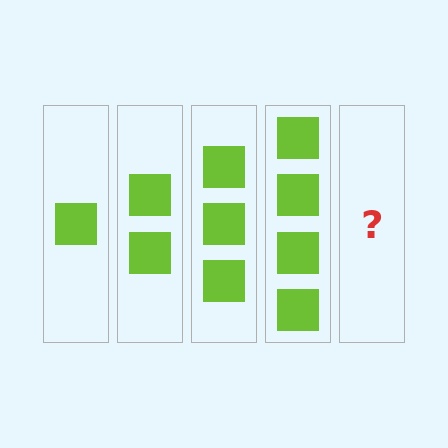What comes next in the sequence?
The next element should be 5 squares.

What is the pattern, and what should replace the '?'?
The pattern is that each step adds one more square. The '?' should be 5 squares.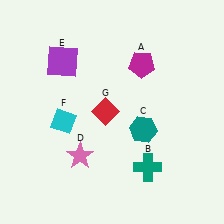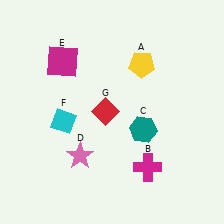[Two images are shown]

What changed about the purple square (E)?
In Image 1, E is purple. In Image 2, it changed to magenta.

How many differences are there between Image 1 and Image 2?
There are 3 differences between the two images.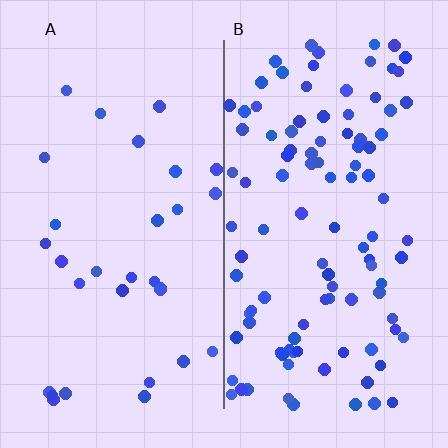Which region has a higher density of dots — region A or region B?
B (the right).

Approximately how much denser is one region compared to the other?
Approximately 3.4× — region B over region A.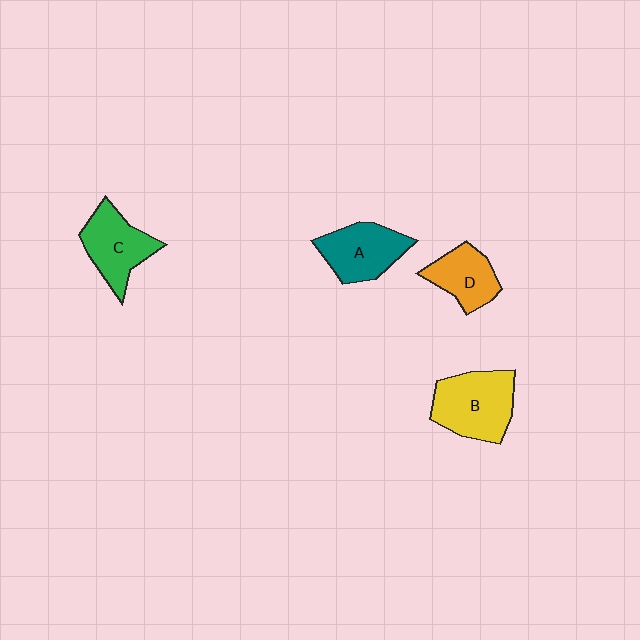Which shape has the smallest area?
Shape D (orange).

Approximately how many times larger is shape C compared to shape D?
Approximately 1.2 times.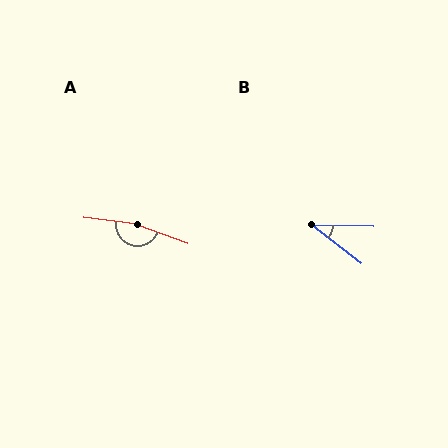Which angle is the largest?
A, at approximately 167 degrees.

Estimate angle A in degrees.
Approximately 167 degrees.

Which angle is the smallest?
B, at approximately 37 degrees.